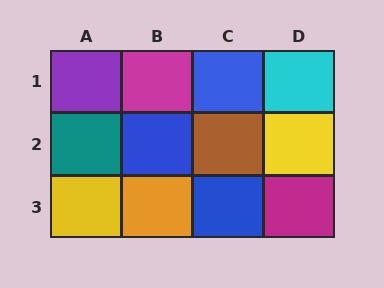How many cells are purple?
1 cell is purple.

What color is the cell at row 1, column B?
Magenta.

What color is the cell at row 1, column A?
Purple.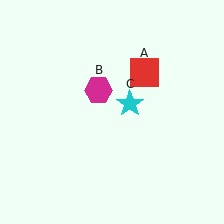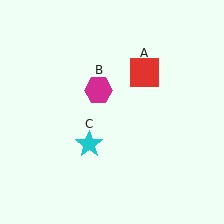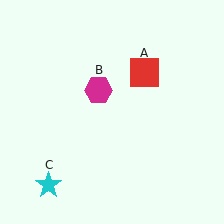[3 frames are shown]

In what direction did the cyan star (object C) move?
The cyan star (object C) moved down and to the left.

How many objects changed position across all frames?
1 object changed position: cyan star (object C).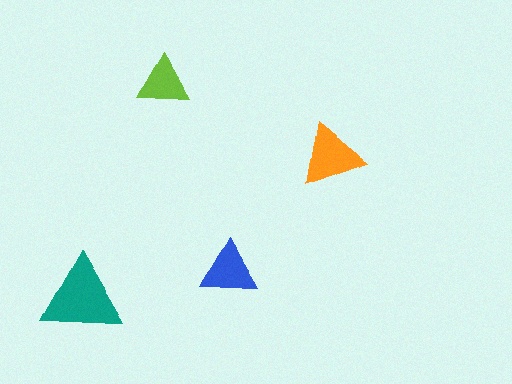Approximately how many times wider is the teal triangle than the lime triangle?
About 1.5 times wider.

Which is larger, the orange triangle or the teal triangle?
The teal one.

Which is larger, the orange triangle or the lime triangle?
The orange one.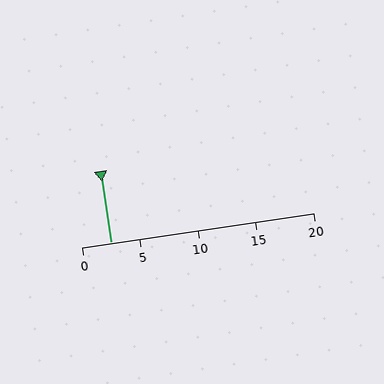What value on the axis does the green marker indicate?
The marker indicates approximately 2.5.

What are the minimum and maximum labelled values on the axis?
The axis runs from 0 to 20.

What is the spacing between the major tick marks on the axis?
The major ticks are spaced 5 apart.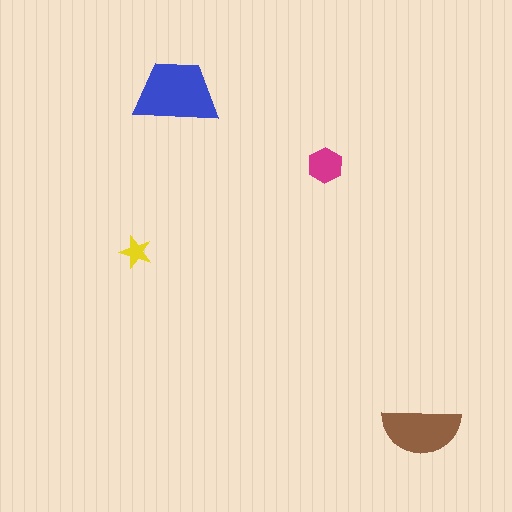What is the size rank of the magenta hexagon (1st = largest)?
3rd.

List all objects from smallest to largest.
The yellow star, the magenta hexagon, the brown semicircle, the blue trapezoid.